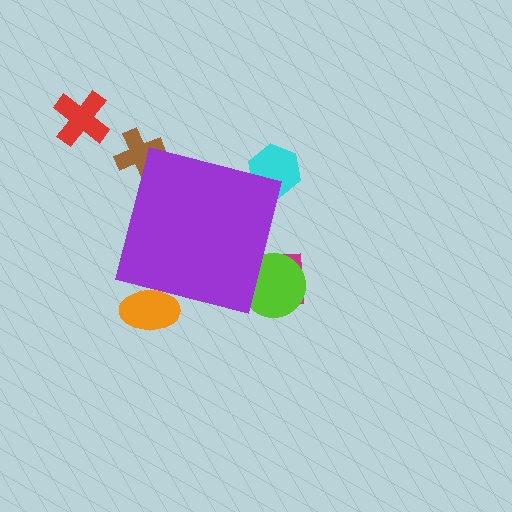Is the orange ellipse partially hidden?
Yes, the orange ellipse is partially hidden behind the purple square.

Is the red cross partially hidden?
No, the red cross is fully visible.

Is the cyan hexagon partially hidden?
Yes, the cyan hexagon is partially hidden behind the purple square.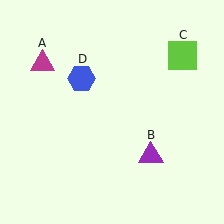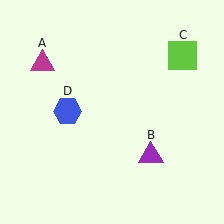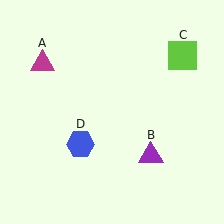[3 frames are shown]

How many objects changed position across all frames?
1 object changed position: blue hexagon (object D).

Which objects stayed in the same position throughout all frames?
Magenta triangle (object A) and purple triangle (object B) and lime square (object C) remained stationary.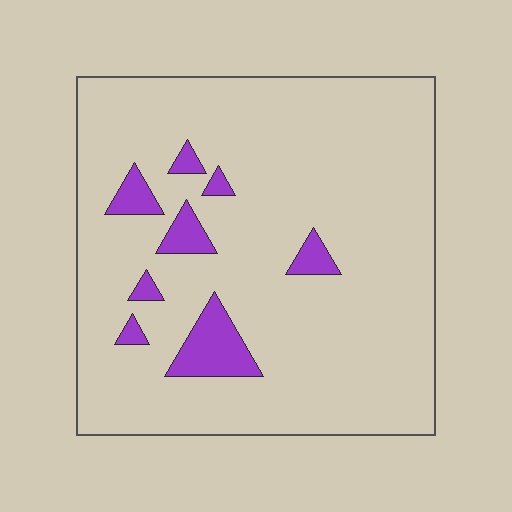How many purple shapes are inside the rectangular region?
8.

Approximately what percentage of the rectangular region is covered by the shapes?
Approximately 10%.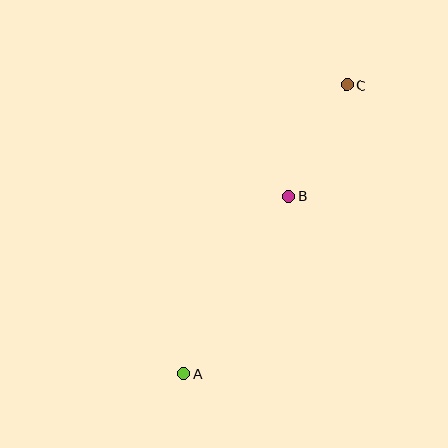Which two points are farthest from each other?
Points A and C are farthest from each other.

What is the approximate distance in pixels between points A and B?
The distance between A and B is approximately 207 pixels.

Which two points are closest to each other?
Points B and C are closest to each other.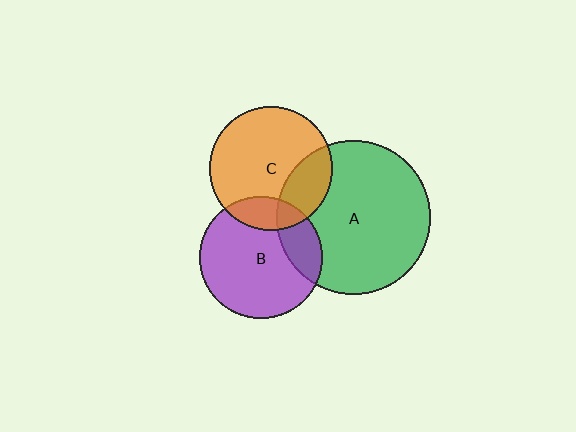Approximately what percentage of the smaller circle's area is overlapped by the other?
Approximately 25%.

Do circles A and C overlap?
Yes.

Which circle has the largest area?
Circle A (green).